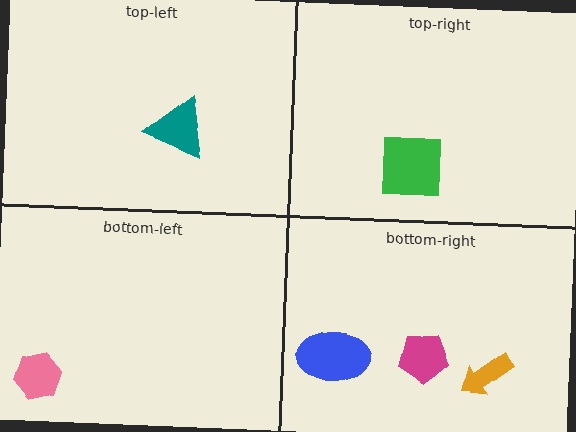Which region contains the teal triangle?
The top-left region.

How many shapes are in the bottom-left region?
1.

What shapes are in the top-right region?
The green square.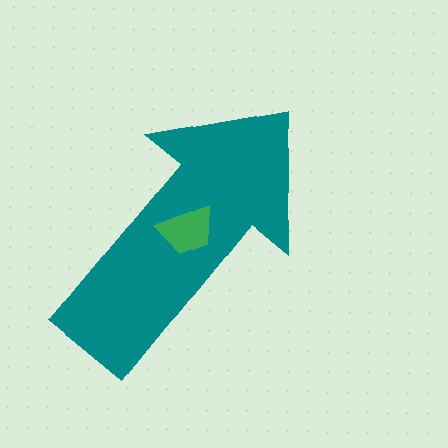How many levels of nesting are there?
2.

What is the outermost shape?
The teal arrow.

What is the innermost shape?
The green trapezoid.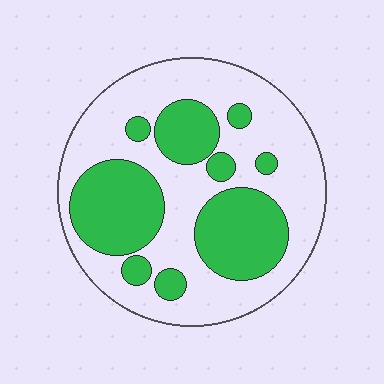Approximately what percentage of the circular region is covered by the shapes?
Approximately 40%.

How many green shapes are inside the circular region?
9.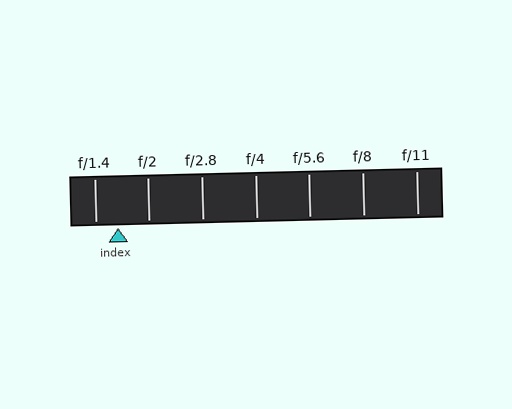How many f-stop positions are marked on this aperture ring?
There are 7 f-stop positions marked.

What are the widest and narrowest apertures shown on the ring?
The widest aperture shown is f/1.4 and the narrowest is f/11.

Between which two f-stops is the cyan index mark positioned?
The index mark is between f/1.4 and f/2.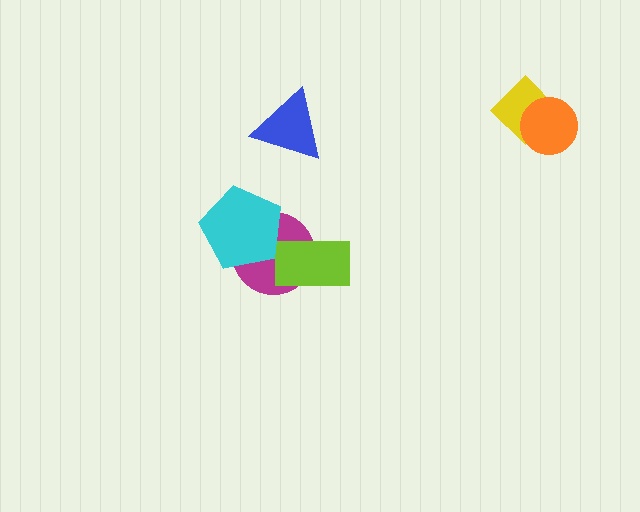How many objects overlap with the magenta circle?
2 objects overlap with the magenta circle.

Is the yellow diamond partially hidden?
Yes, it is partially covered by another shape.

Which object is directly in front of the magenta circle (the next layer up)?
The lime rectangle is directly in front of the magenta circle.